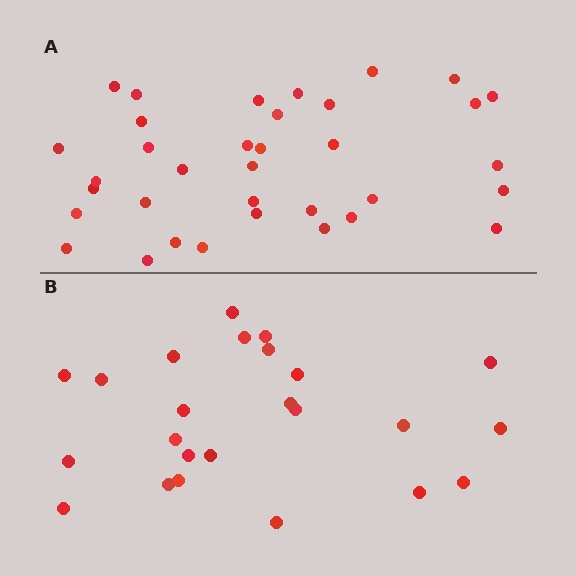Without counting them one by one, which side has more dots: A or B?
Region A (the top region) has more dots.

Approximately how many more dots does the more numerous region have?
Region A has roughly 12 or so more dots than region B.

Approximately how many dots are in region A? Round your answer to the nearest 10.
About 40 dots. (The exact count is 35, which rounds to 40.)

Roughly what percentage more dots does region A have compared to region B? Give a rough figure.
About 45% more.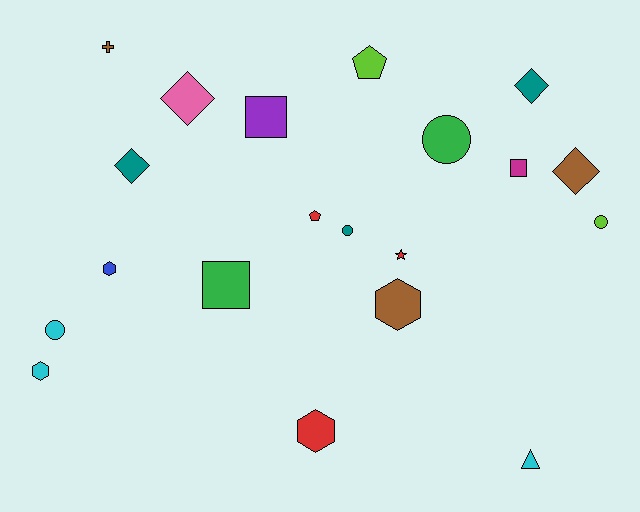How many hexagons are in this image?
There are 4 hexagons.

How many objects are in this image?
There are 20 objects.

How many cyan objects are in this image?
There are 3 cyan objects.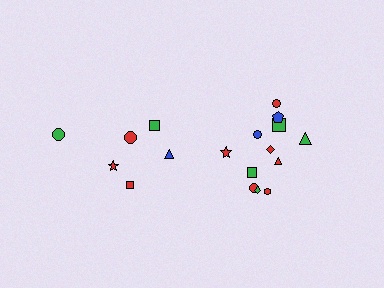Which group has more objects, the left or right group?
The right group.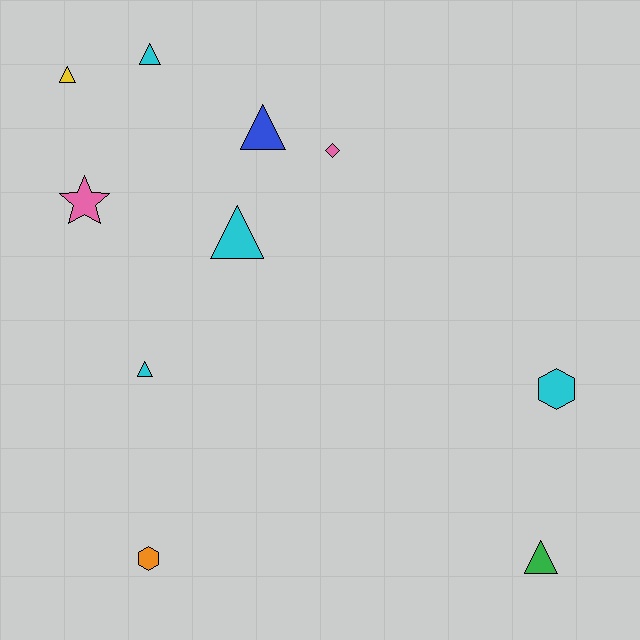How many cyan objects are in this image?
There are 4 cyan objects.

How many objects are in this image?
There are 10 objects.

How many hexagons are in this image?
There are 2 hexagons.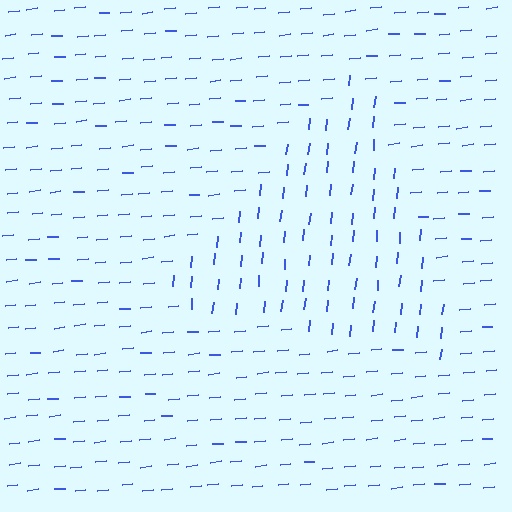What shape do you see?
I see a triangle.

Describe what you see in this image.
The image is filled with small blue line segments. A triangle region in the image has lines oriented differently from the surrounding lines, creating a visible texture boundary.